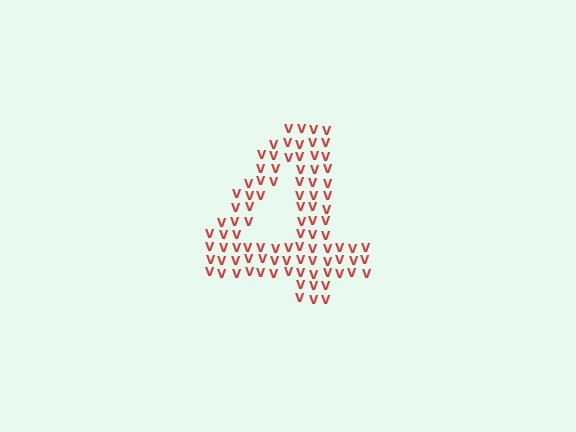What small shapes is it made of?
It is made of small letter V's.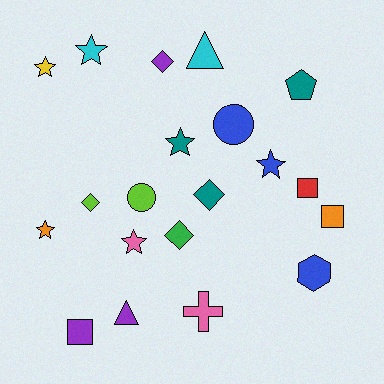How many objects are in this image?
There are 20 objects.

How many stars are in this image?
There are 6 stars.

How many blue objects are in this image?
There are 3 blue objects.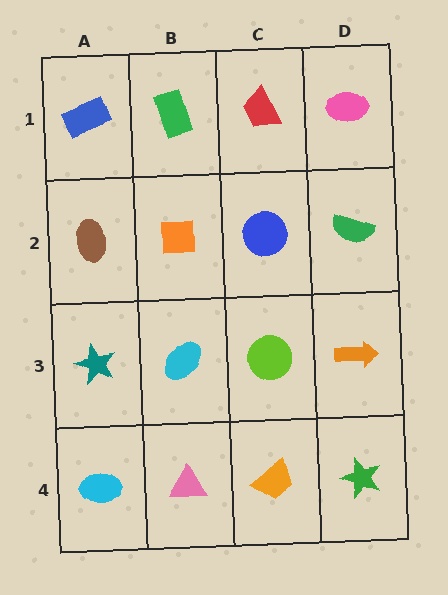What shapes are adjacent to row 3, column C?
A blue circle (row 2, column C), an orange trapezoid (row 4, column C), a cyan ellipse (row 3, column B), an orange arrow (row 3, column D).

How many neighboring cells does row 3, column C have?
4.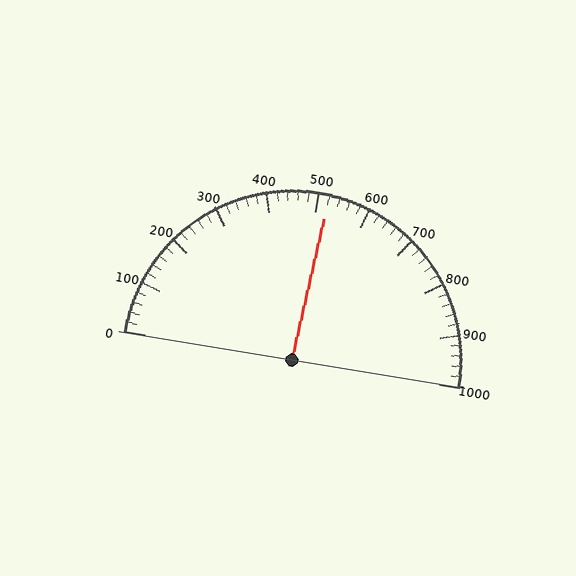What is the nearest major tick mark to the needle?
The nearest major tick mark is 500.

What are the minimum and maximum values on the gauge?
The gauge ranges from 0 to 1000.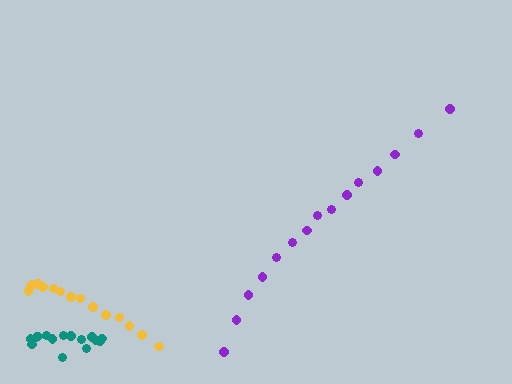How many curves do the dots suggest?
There are 3 distinct paths.